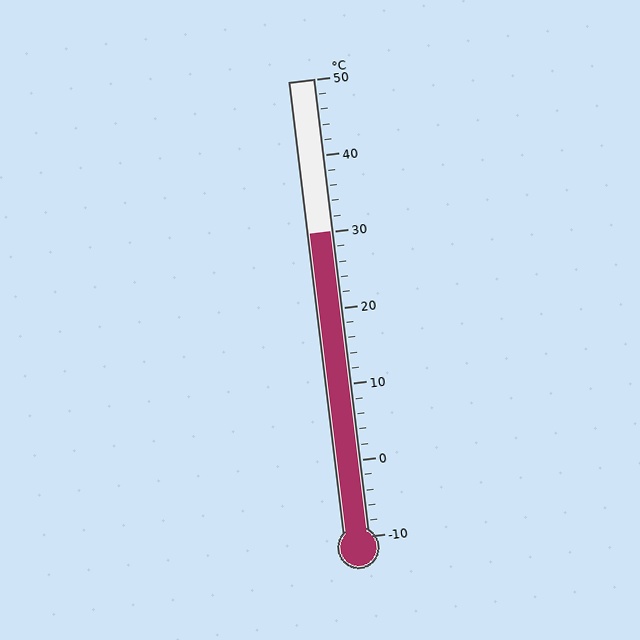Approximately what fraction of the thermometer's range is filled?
The thermometer is filled to approximately 65% of its range.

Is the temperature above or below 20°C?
The temperature is above 20°C.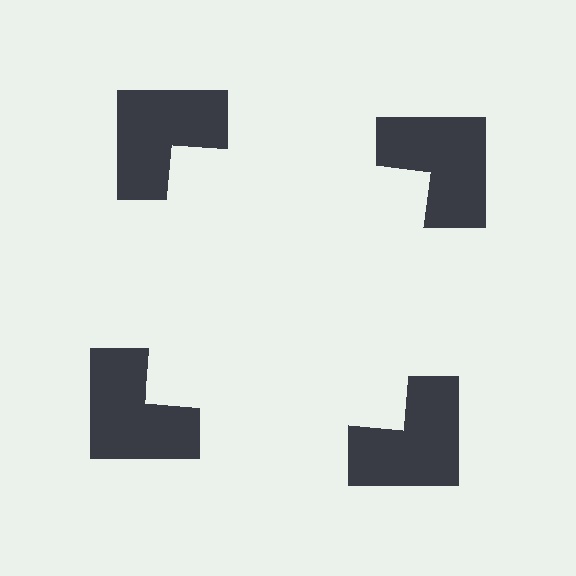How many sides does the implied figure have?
4 sides.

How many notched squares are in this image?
There are 4 — one at each vertex of the illusory square.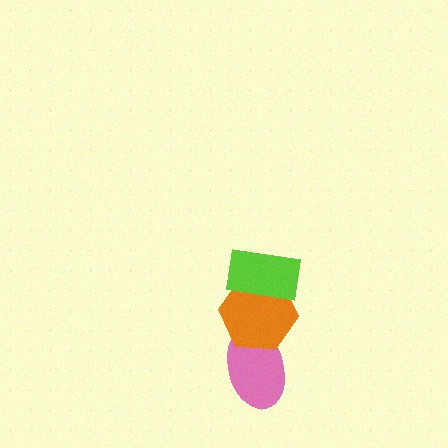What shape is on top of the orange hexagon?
The lime rectangle is on top of the orange hexagon.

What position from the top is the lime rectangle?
The lime rectangle is 1st from the top.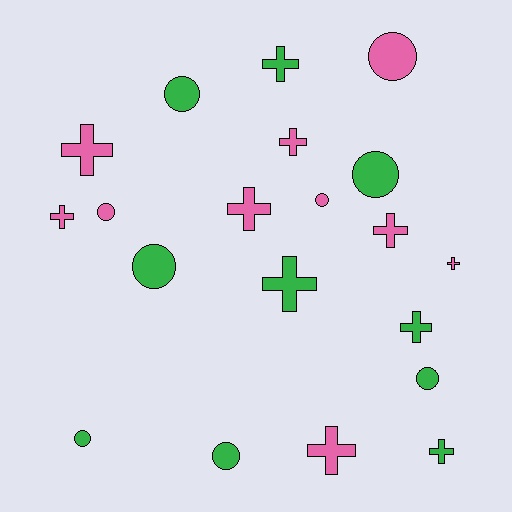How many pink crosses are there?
There are 7 pink crosses.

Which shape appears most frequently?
Cross, with 11 objects.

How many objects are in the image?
There are 20 objects.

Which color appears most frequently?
Green, with 10 objects.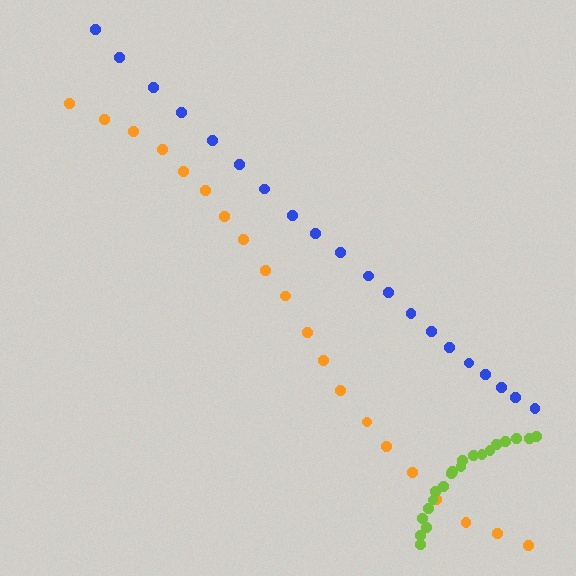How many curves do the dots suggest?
There are 3 distinct paths.